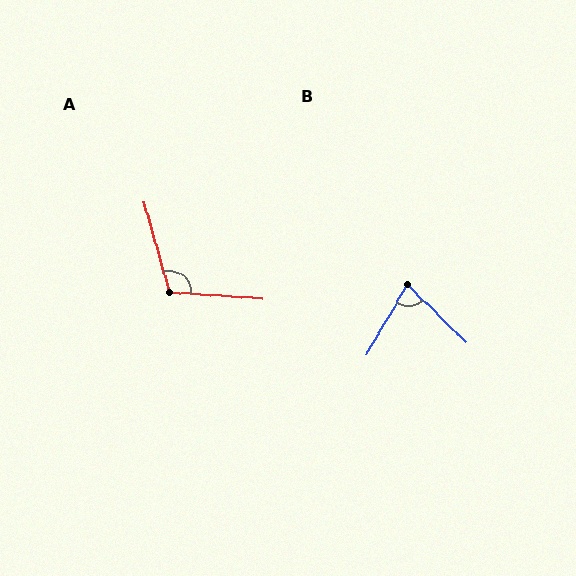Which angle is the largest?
A, at approximately 109 degrees.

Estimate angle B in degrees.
Approximately 75 degrees.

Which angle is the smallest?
B, at approximately 75 degrees.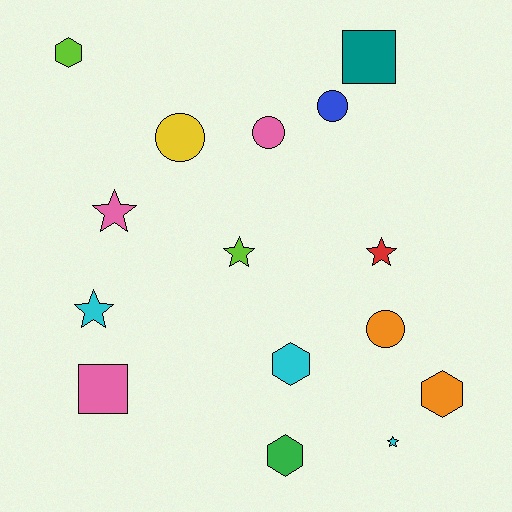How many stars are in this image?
There are 5 stars.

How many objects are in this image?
There are 15 objects.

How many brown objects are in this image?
There are no brown objects.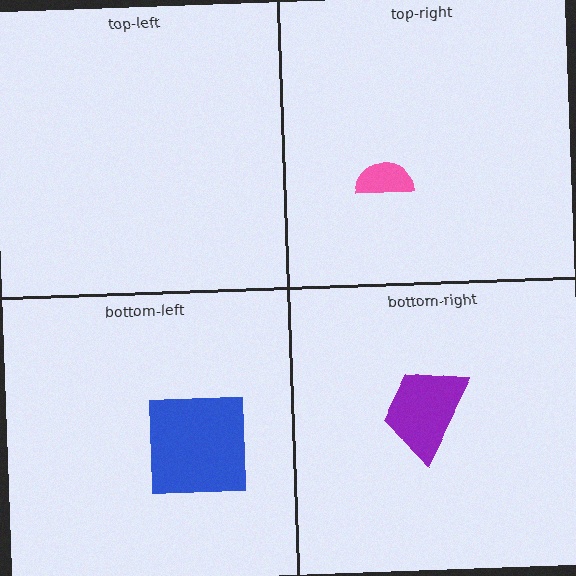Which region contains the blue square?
The bottom-left region.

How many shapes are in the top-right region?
1.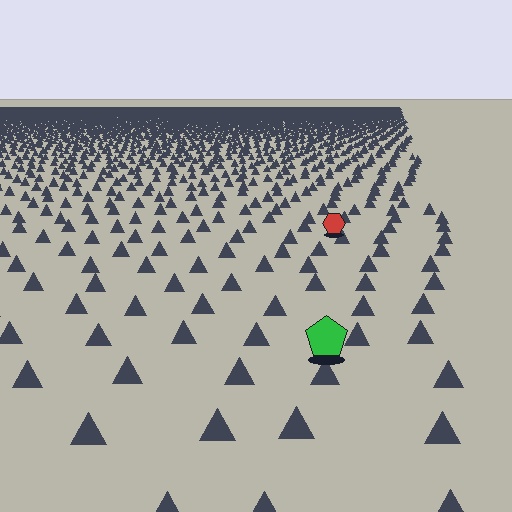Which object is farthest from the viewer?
The red hexagon is farthest from the viewer. It appears smaller and the ground texture around it is denser.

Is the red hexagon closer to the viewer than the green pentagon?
No. The green pentagon is closer — you can tell from the texture gradient: the ground texture is coarser near it.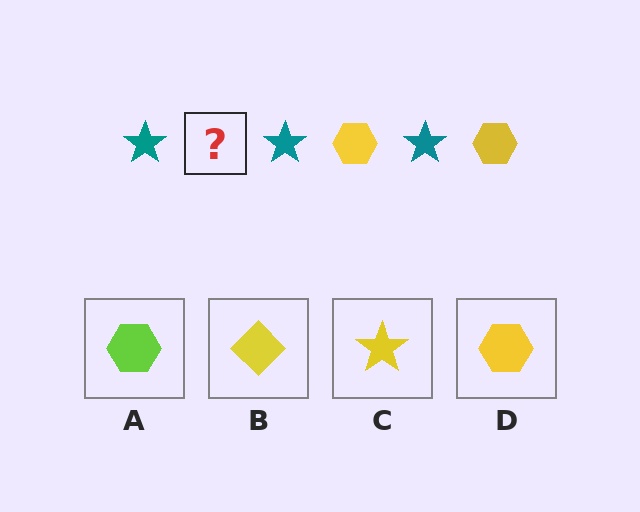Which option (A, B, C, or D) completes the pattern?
D.